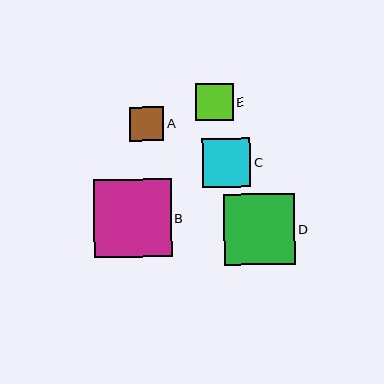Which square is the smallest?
Square A is the smallest with a size of approximately 34 pixels.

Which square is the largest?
Square B is the largest with a size of approximately 77 pixels.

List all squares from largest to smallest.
From largest to smallest: B, D, C, E, A.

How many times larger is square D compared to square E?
Square D is approximately 1.9 times the size of square E.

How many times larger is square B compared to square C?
Square B is approximately 1.6 times the size of square C.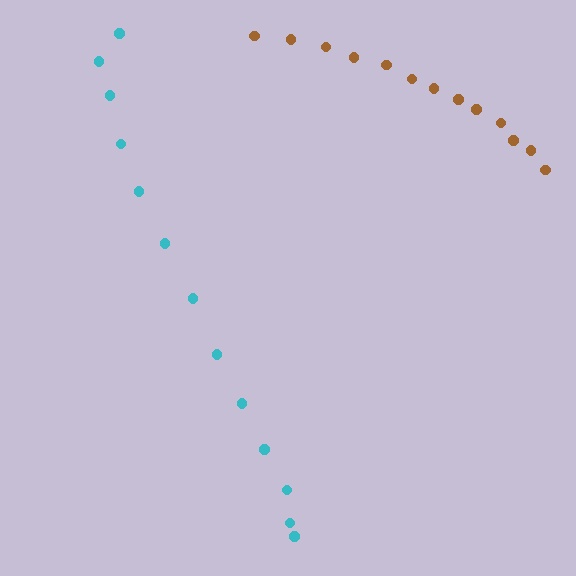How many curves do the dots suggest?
There are 2 distinct paths.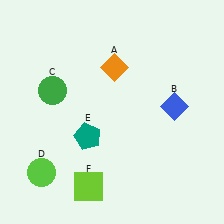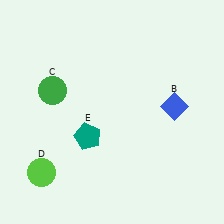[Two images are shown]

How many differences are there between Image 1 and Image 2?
There are 2 differences between the two images.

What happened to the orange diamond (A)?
The orange diamond (A) was removed in Image 2. It was in the top-right area of Image 1.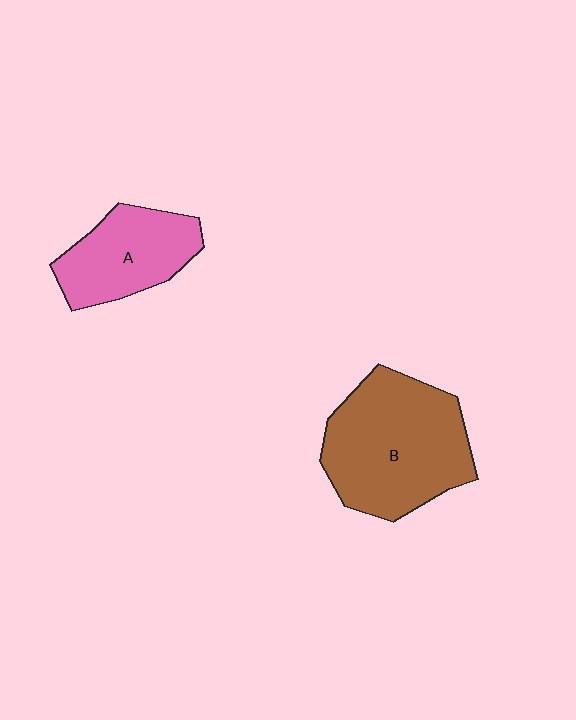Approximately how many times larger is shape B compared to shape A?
Approximately 1.6 times.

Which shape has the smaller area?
Shape A (pink).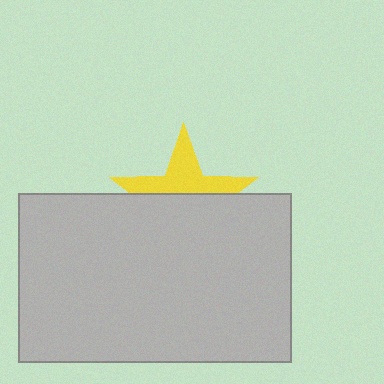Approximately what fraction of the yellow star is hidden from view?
Roughly 56% of the yellow star is hidden behind the light gray rectangle.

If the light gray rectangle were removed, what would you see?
You would see the complete yellow star.